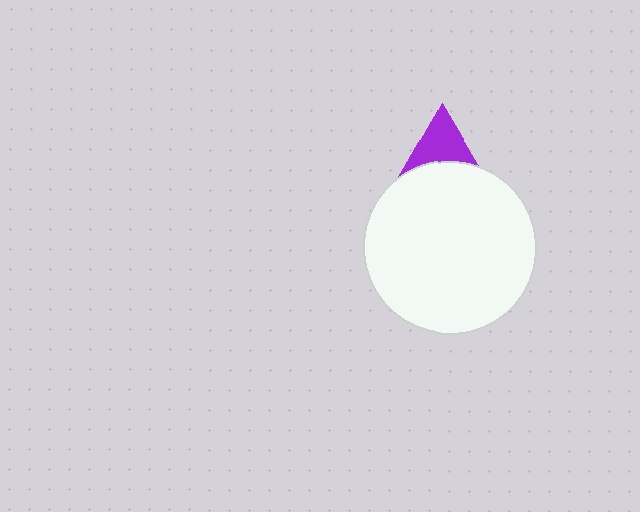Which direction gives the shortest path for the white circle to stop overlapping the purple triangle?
Moving down gives the shortest separation.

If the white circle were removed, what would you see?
You would see the complete purple triangle.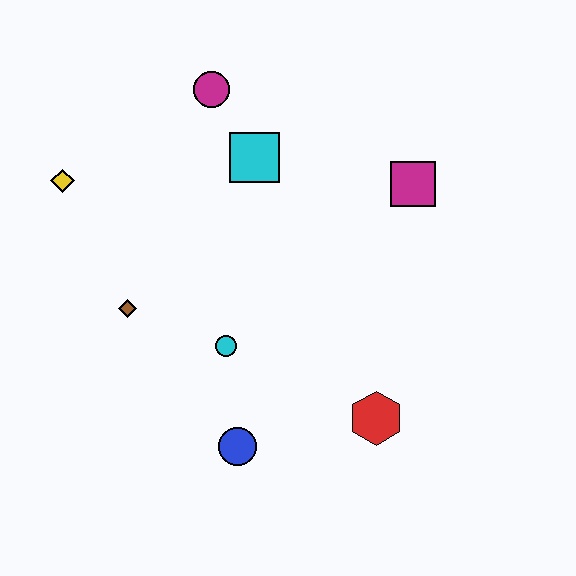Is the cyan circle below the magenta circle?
Yes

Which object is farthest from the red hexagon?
The yellow diamond is farthest from the red hexagon.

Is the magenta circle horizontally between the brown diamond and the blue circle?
Yes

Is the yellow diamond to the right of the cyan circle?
No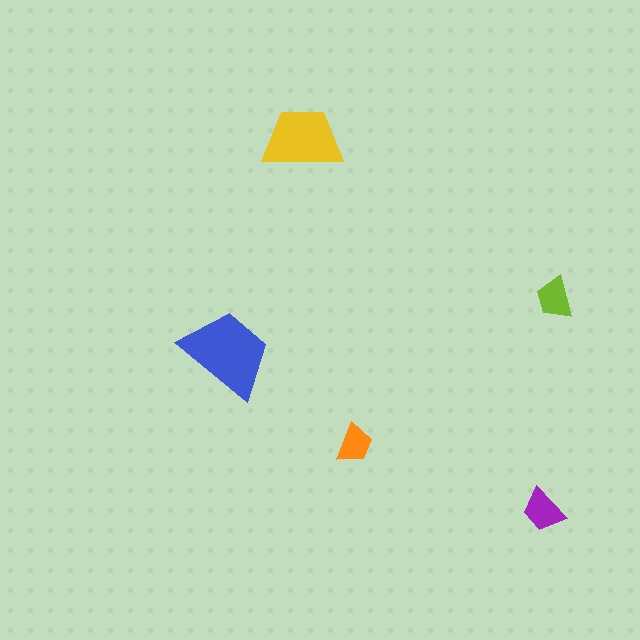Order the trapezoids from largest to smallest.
the blue one, the yellow one, the purple one, the lime one, the orange one.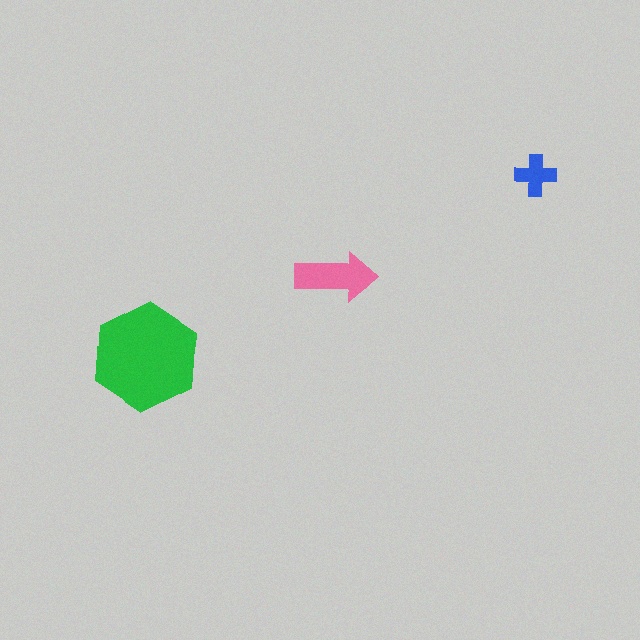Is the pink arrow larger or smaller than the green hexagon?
Smaller.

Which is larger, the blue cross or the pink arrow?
The pink arrow.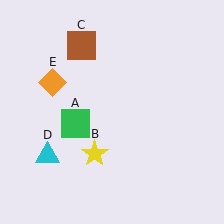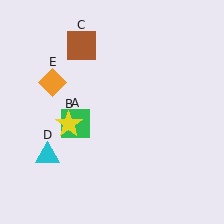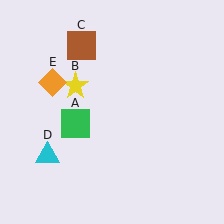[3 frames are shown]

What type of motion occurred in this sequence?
The yellow star (object B) rotated clockwise around the center of the scene.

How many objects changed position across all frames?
1 object changed position: yellow star (object B).